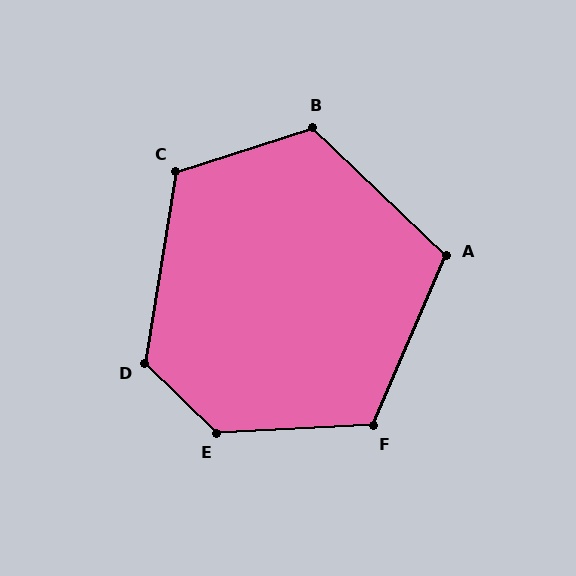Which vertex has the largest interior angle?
E, at approximately 133 degrees.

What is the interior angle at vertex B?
Approximately 119 degrees (obtuse).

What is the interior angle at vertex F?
Approximately 116 degrees (obtuse).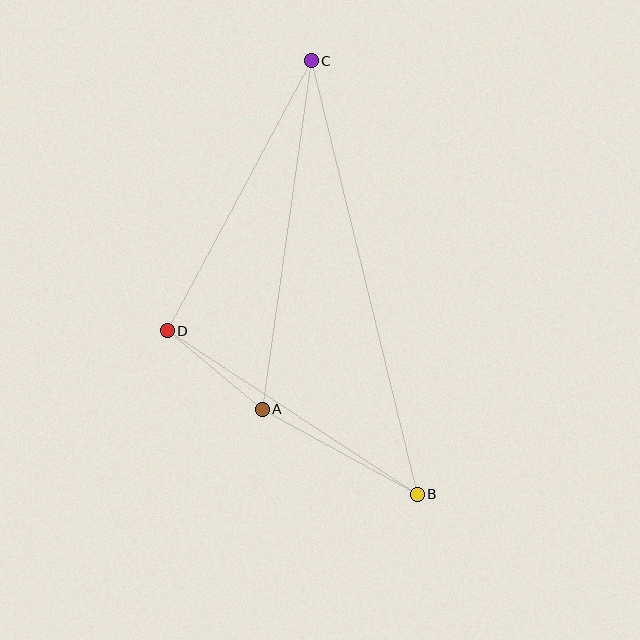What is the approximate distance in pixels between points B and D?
The distance between B and D is approximately 299 pixels.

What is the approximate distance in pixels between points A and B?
The distance between A and B is approximately 177 pixels.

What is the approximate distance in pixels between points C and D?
The distance between C and D is approximately 306 pixels.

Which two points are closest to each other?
Points A and D are closest to each other.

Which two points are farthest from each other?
Points B and C are farthest from each other.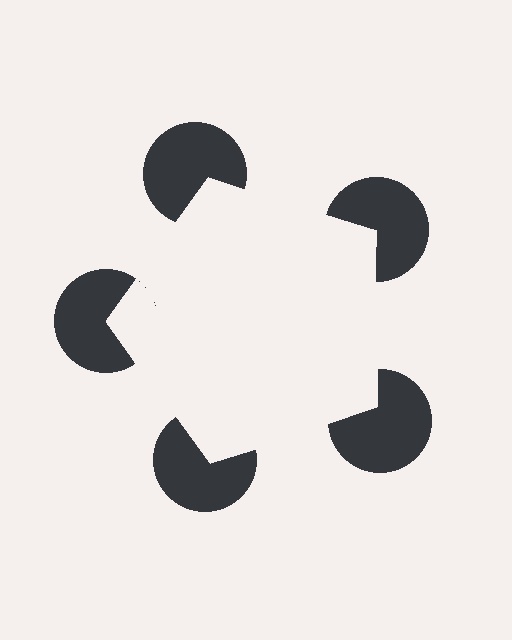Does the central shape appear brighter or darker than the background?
It typically appears slightly brighter than the background, even though no actual brightness change is drawn.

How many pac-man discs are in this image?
There are 5 — one at each vertex of the illusory pentagon.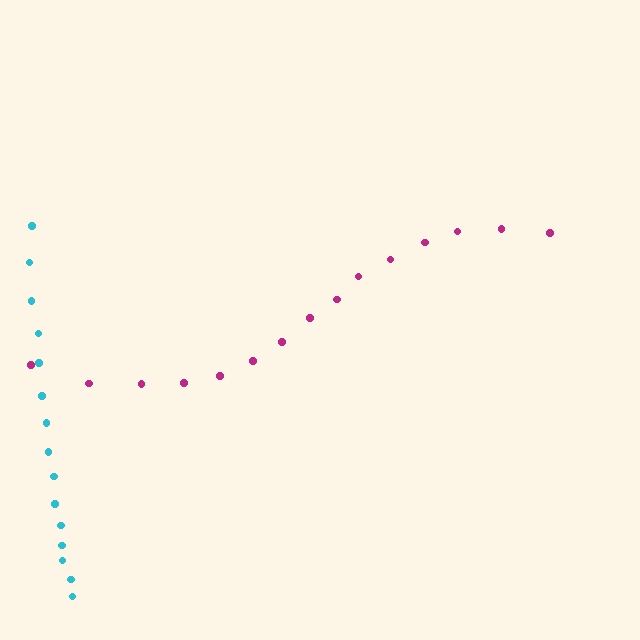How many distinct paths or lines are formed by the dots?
There are 2 distinct paths.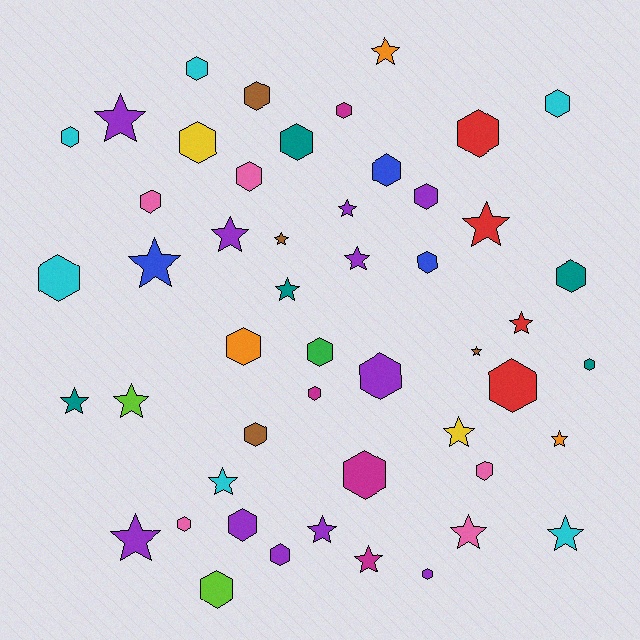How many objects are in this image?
There are 50 objects.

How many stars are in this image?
There are 21 stars.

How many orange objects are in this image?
There are 3 orange objects.